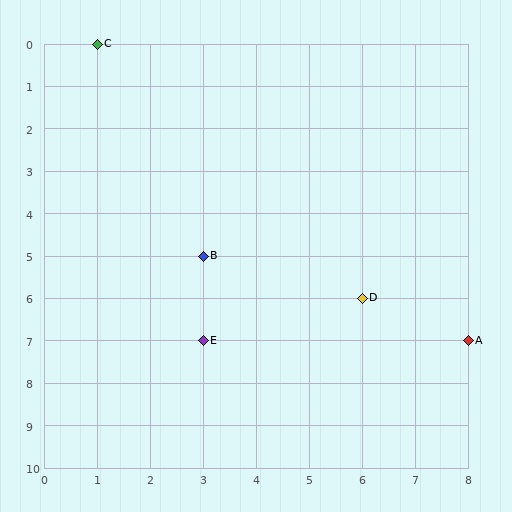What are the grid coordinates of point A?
Point A is at grid coordinates (8, 7).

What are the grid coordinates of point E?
Point E is at grid coordinates (3, 7).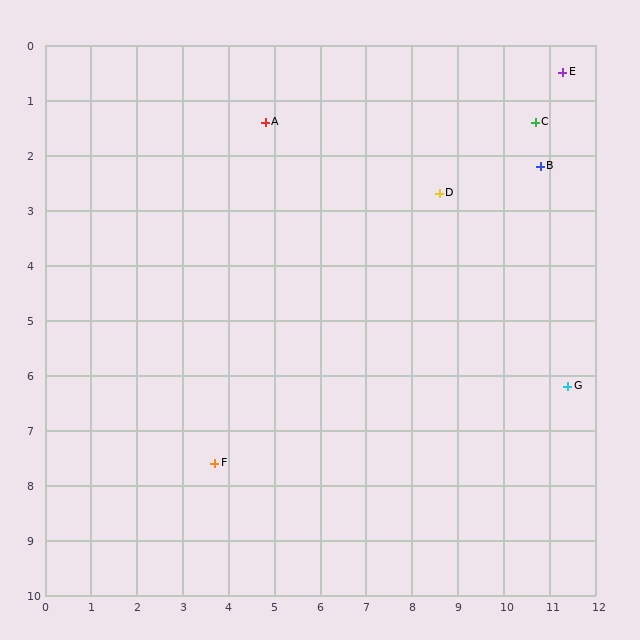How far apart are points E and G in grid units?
Points E and G are about 5.7 grid units apart.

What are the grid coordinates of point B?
Point B is at approximately (10.8, 2.2).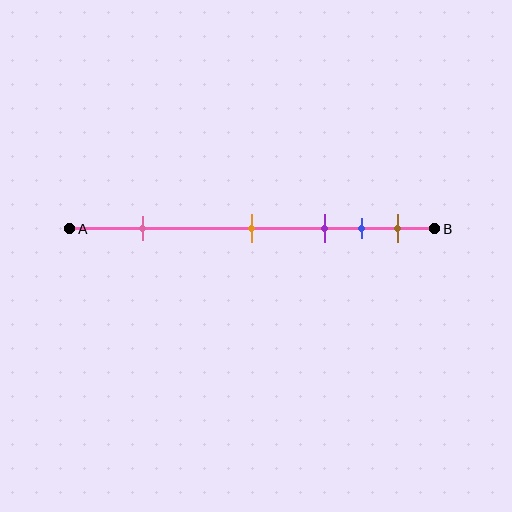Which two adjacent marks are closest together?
The blue and brown marks are the closest adjacent pair.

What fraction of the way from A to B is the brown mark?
The brown mark is approximately 90% (0.9) of the way from A to B.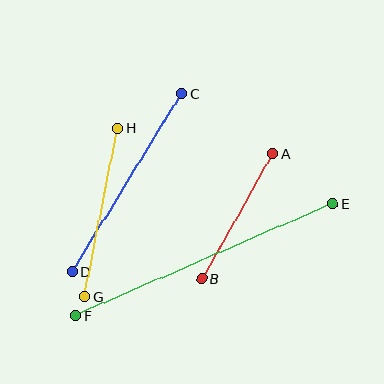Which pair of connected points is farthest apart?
Points E and F are farthest apart.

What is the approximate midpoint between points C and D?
The midpoint is at approximately (127, 183) pixels.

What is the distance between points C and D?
The distance is approximately 209 pixels.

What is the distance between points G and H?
The distance is approximately 172 pixels.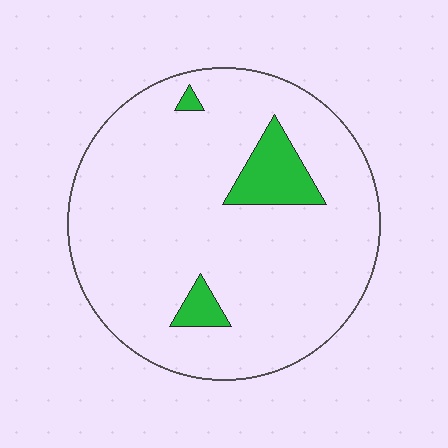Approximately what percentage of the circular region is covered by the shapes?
Approximately 10%.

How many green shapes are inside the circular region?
3.